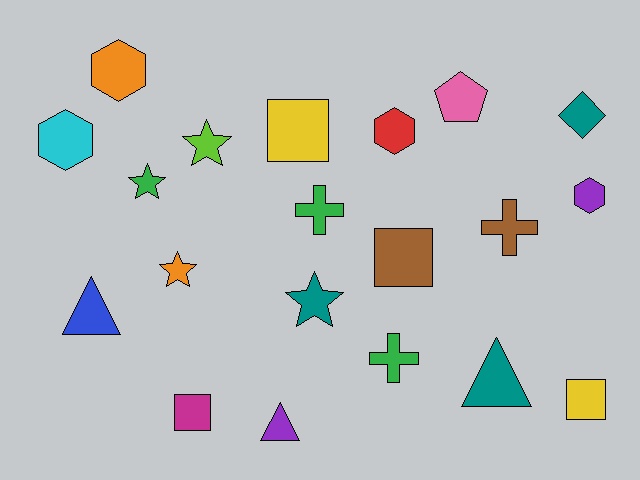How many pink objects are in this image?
There is 1 pink object.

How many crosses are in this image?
There are 3 crosses.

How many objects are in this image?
There are 20 objects.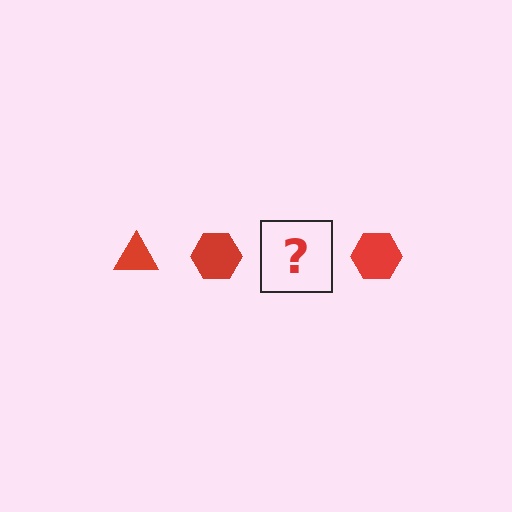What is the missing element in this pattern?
The missing element is a red triangle.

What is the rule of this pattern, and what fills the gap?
The rule is that the pattern cycles through triangle, hexagon shapes in red. The gap should be filled with a red triangle.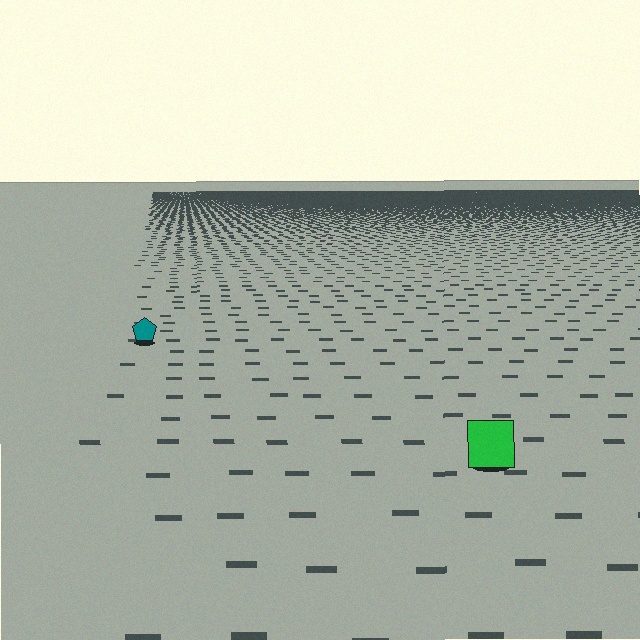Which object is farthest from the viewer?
The teal pentagon is farthest from the viewer. It appears smaller and the ground texture around it is denser.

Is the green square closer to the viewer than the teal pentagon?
Yes. The green square is closer — you can tell from the texture gradient: the ground texture is coarser near it.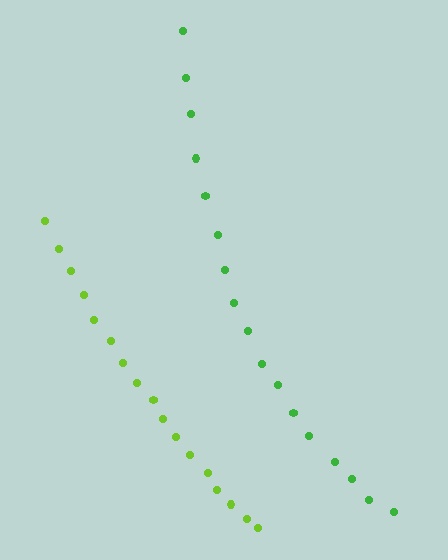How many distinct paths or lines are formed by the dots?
There are 2 distinct paths.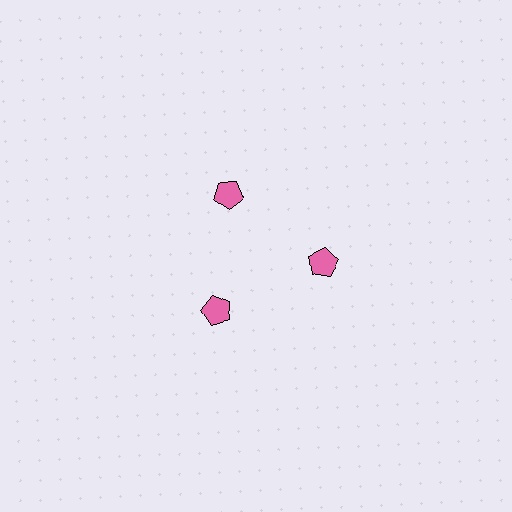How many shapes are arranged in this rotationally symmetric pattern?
There are 3 shapes, arranged in 3 groups of 1.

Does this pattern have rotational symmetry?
Yes, this pattern has 3-fold rotational symmetry. It looks the same after rotating 120 degrees around the center.